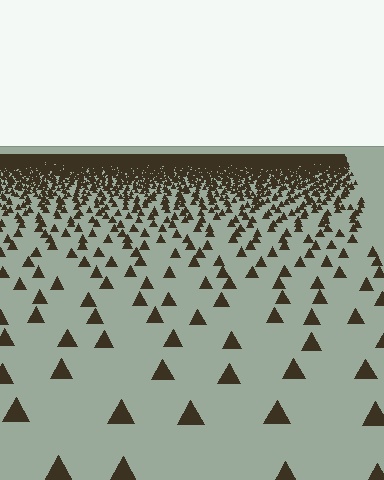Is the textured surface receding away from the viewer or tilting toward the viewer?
The surface is receding away from the viewer. Texture elements get smaller and denser toward the top.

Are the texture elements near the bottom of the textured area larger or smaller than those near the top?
Larger. Near the bottom, elements are closer to the viewer and appear at a bigger on-screen size.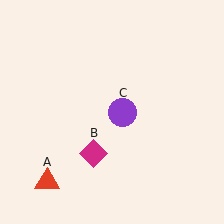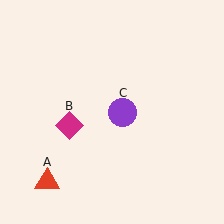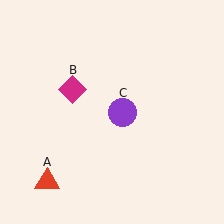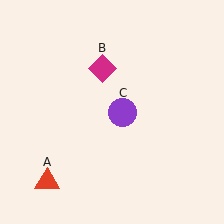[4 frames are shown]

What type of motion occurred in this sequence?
The magenta diamond (object B) rotated clockwise around the center of the scene.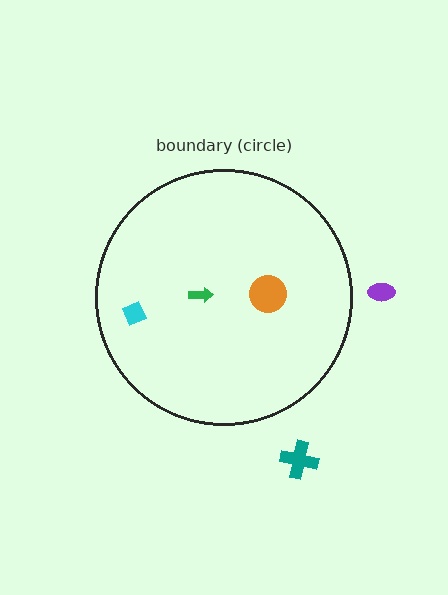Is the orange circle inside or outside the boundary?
Inside.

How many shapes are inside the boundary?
3 inside, 2 outside.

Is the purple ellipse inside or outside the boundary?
Outside.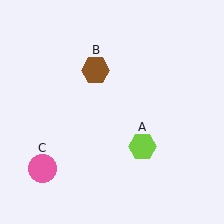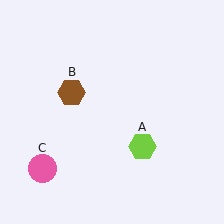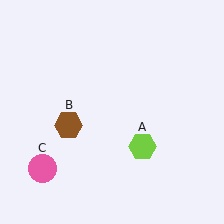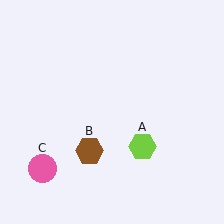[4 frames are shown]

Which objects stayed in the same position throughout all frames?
Lime hexagon (object A) and pink circle (object C) remained stationary.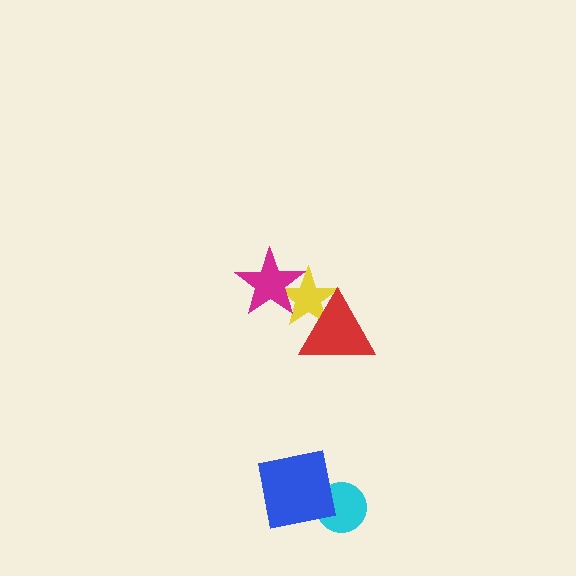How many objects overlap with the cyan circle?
1 object overlaps with the cyan circle.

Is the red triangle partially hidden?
No, no other shape covers it.